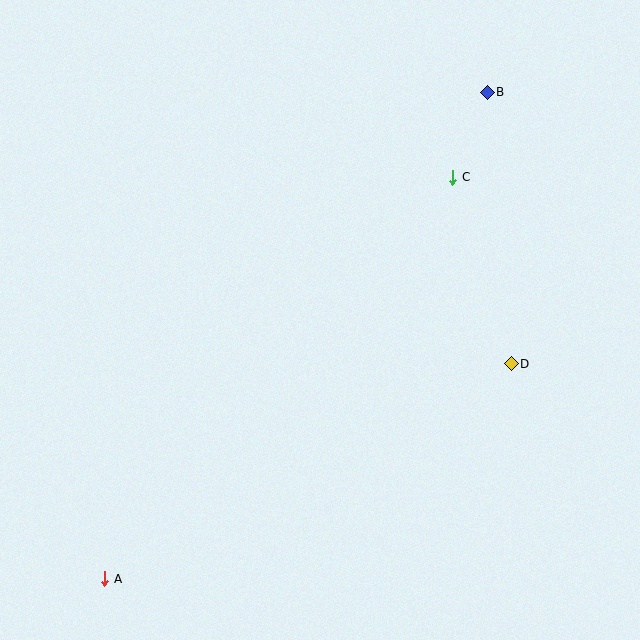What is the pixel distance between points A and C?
The distance between A and C is 531 pixels.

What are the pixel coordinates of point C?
Point C is at (453, 177).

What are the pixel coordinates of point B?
Point B is at (487, 92).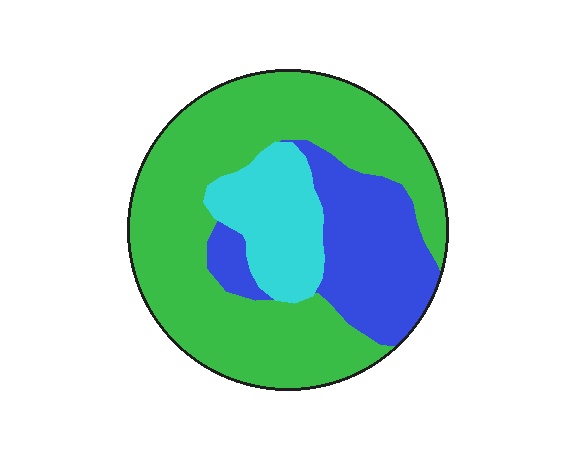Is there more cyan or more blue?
Blue.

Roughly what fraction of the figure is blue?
Blue covers around 25% of the figure.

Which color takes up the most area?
Green, at roughly 60%.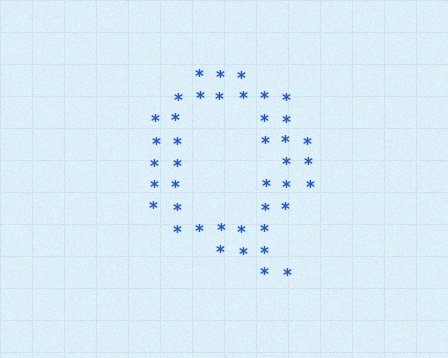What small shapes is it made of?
It is made of small asterisks.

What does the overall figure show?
The overall figure shows the letter Q.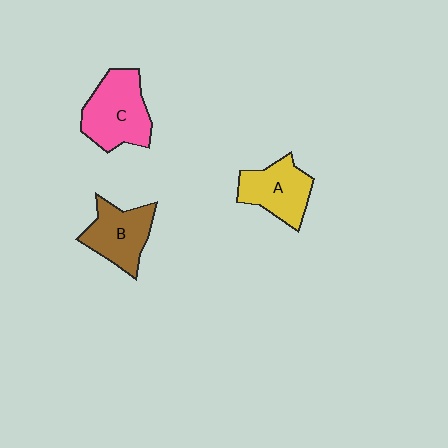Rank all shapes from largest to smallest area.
From largest to smallest: C (pink), B (brown), A (yellow).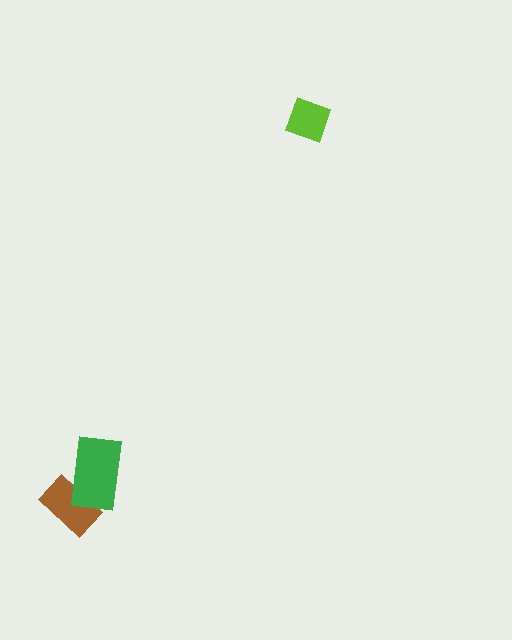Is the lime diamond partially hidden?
No, no other shape covers it.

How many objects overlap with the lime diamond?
0 objects overlap with the lime diamond.